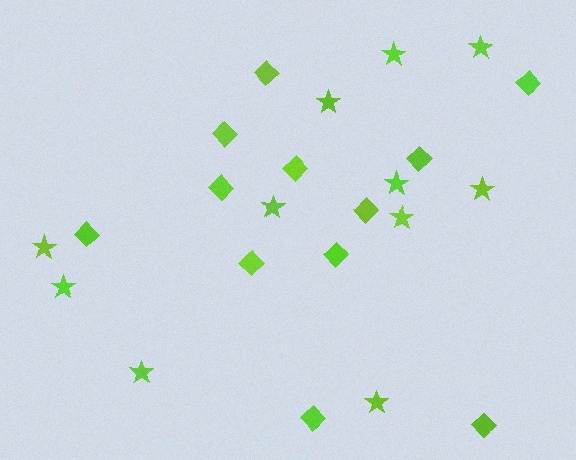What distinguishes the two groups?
There are 2 groups: one group of stars (11) and one group of diamonds (12).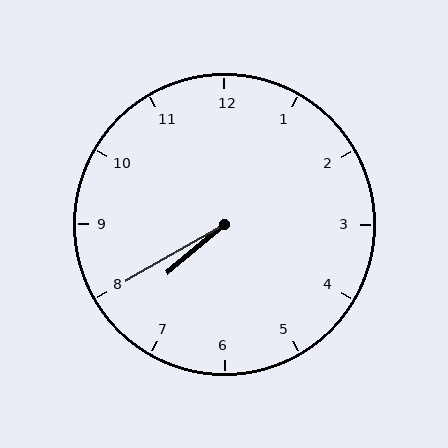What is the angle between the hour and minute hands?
Approximately 10 degrees.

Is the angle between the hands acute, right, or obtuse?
It is acute.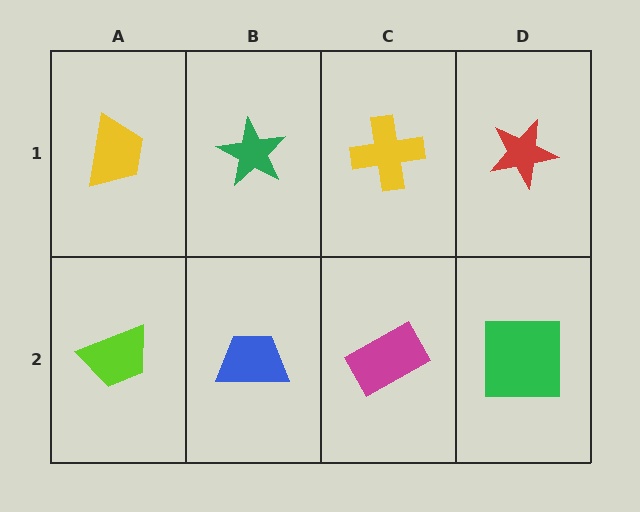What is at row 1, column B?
A green star.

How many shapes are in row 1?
4 shapes.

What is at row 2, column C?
A magenta rectangle.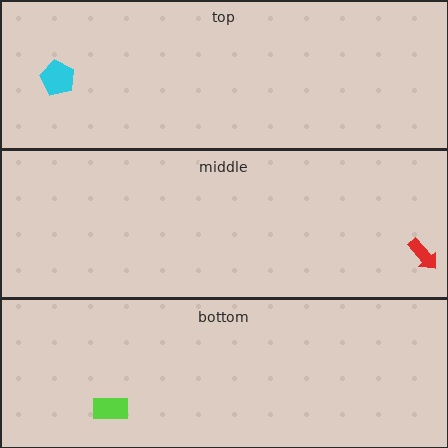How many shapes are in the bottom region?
1.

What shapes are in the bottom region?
The lime rectangle.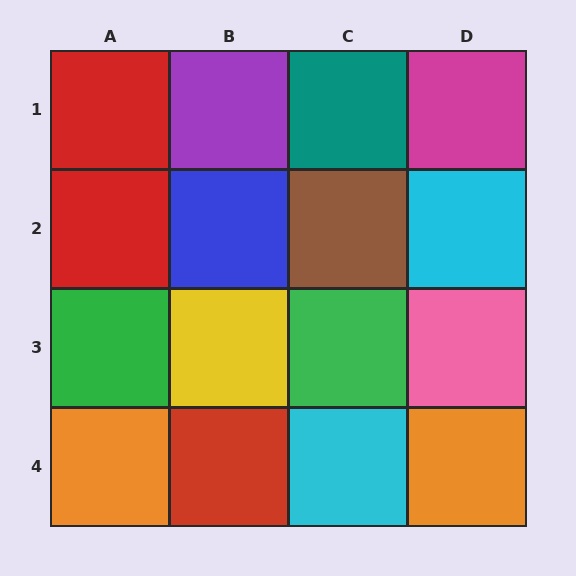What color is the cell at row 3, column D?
Pink.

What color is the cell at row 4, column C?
Cyan.